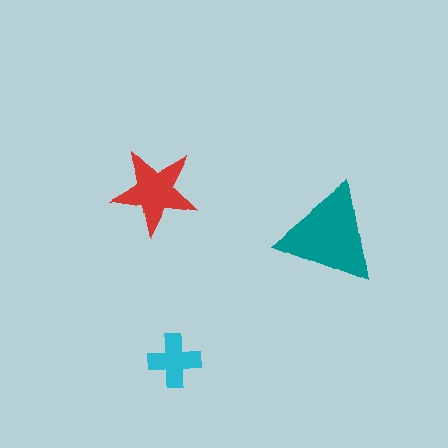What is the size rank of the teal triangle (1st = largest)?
1st.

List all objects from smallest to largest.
The cyan cross, the red star, the teal triangle.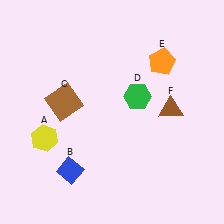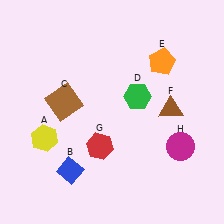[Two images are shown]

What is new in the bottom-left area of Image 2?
A red hexagon (G) was added in the bottom-left area of Image 2.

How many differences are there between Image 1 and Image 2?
There are 2 differences between the two images.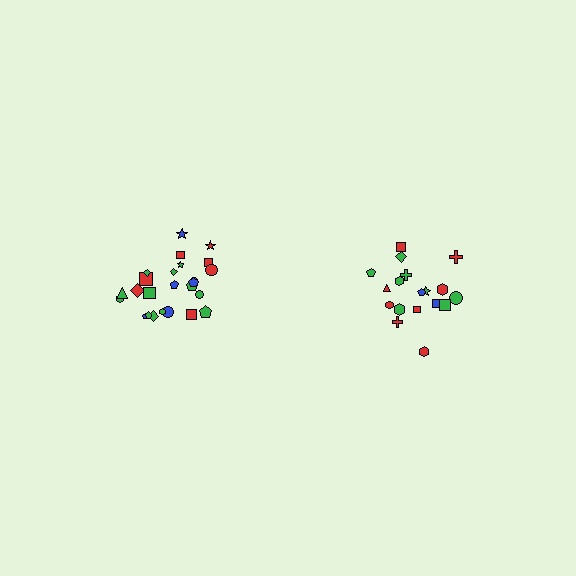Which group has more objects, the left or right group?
The left group.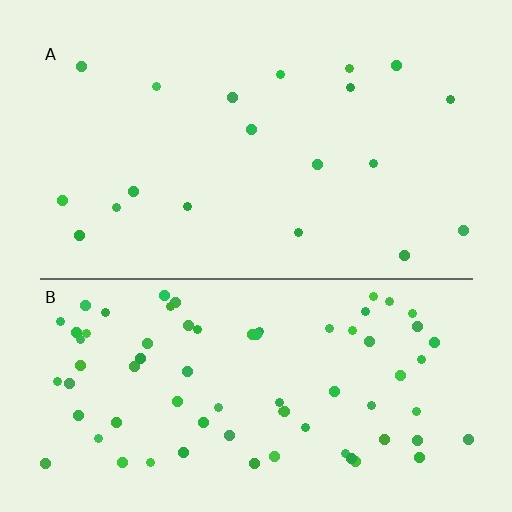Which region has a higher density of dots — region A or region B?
B (the bottom).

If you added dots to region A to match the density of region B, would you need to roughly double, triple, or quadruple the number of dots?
Approximately quadruple.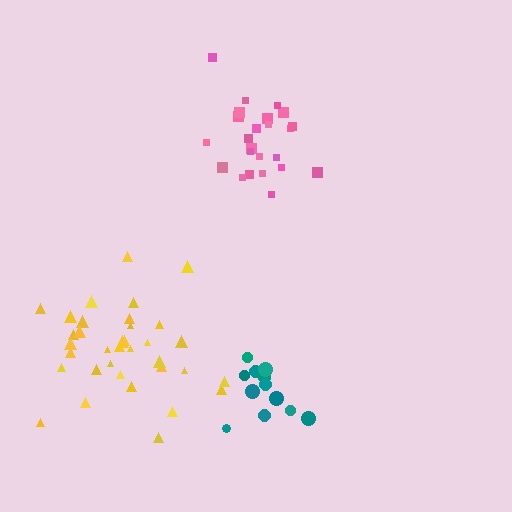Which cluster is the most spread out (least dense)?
Yellow.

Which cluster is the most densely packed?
Pink.